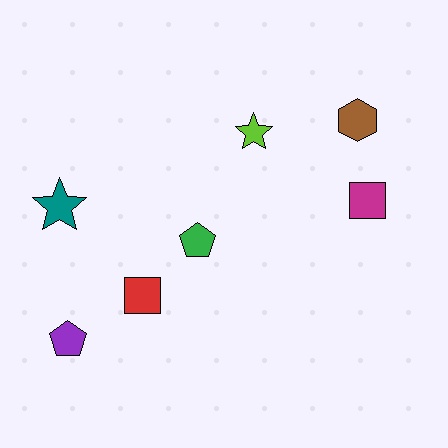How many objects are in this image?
There are 7 objects.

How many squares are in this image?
There are 2 squares.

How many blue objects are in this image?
There are no blue objects.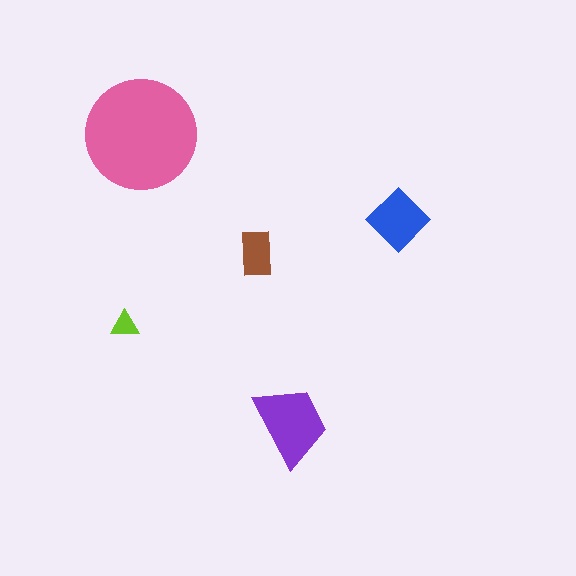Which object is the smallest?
The lime triangle.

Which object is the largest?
The pink circle.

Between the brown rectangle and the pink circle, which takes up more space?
The pink circle.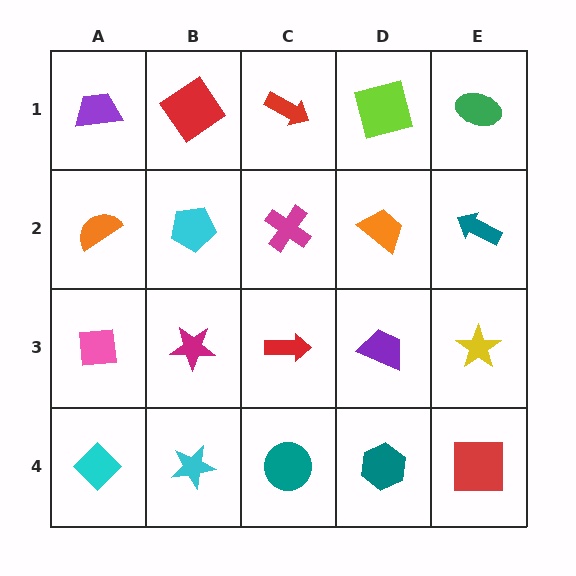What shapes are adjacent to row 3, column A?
An orange semicircle (row 2, column A), a cyan diamond (row 4, column A), a magenta star (row 3, column B).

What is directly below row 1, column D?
An orange trapezoid.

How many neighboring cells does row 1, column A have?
2.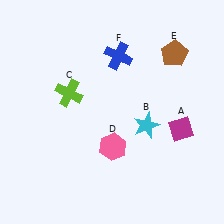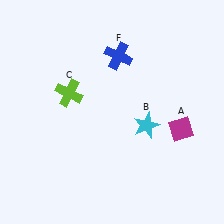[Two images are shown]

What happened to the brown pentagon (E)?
The brown pentagon (E) was removed in Image 2. It was in the top-right area of Image 1.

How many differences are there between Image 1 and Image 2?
There are 2 differences between the two images.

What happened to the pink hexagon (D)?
The pink hexagon (D) was removed in Image 2. It was in the bottom-right area of Image 1.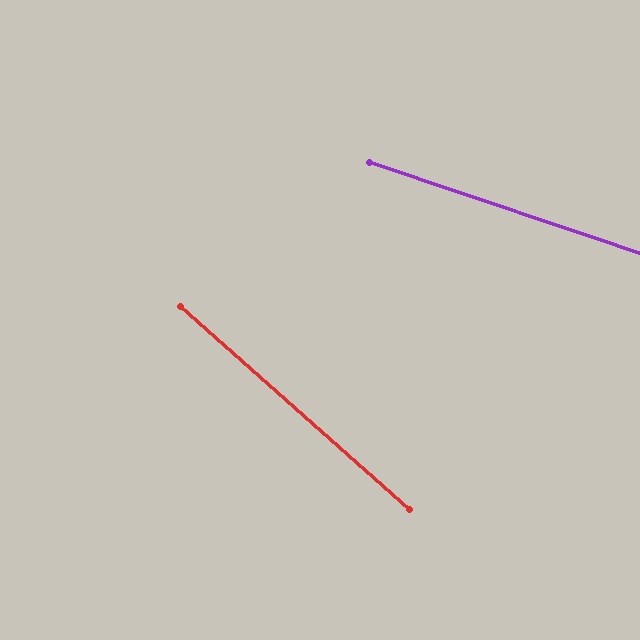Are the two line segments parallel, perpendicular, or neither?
Neither parallel nor perpendicular — they differ by about 23°.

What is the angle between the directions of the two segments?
Approximately 23 degrees.